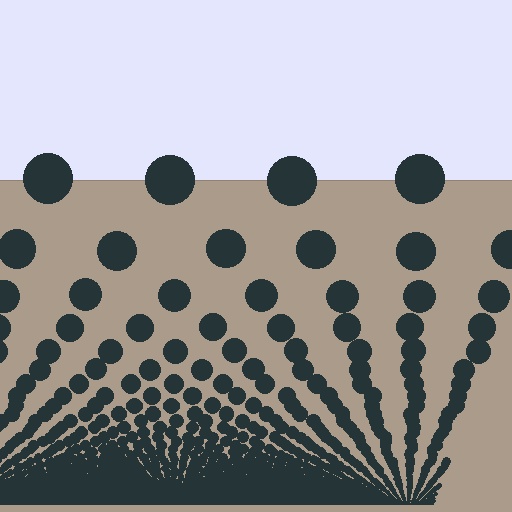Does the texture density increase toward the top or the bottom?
Density increases toward the bottom.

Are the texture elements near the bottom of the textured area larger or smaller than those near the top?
Smaller. The gradient is inverted — elements near the bottom are smaller and denser.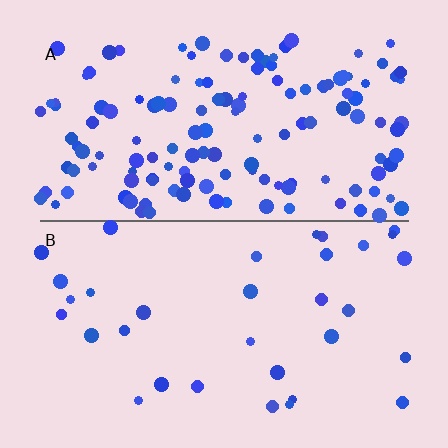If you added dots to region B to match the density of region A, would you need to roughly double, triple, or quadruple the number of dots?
Approximately quadruple.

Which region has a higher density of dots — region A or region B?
A (the top).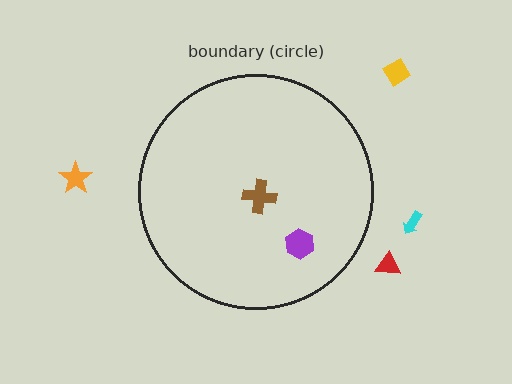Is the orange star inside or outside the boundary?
Outside.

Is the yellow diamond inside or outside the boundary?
Outside.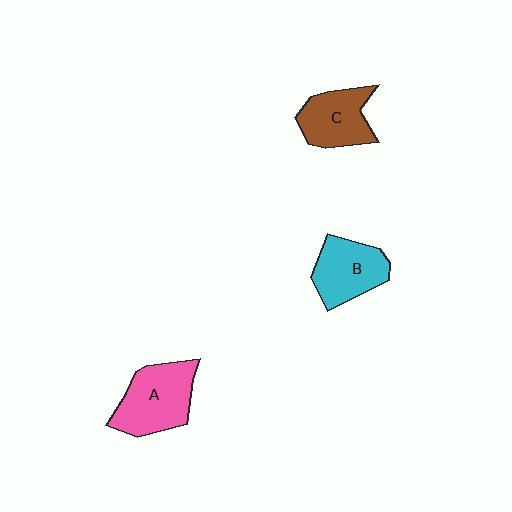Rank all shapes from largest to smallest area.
From largest to smallest: A (pink), B (cyan), C (brown).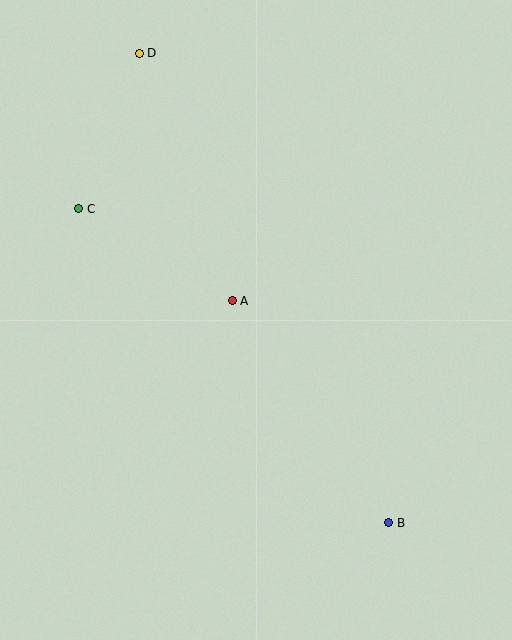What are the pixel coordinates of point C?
Point C is at (79, 209).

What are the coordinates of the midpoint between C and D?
The midpoint between C and D is at (109, 131).